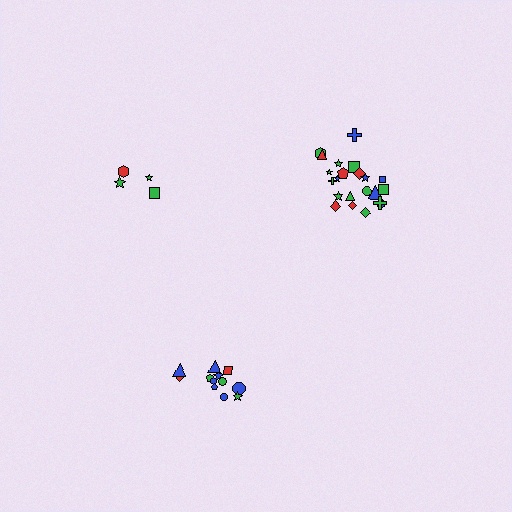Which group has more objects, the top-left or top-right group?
The top-right group.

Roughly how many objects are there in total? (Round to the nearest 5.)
Roughly 40 objects in total.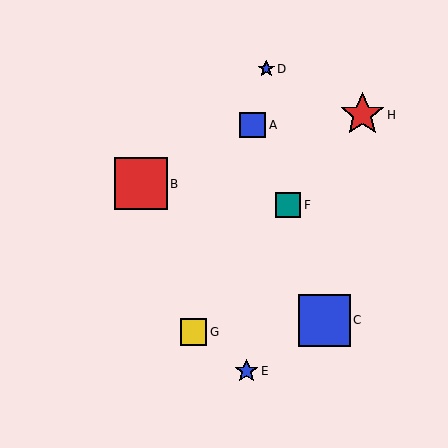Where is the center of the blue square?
The center of the blue square is at (324, 320).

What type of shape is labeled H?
Shape H is a red star.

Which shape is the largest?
The red square (labeled B) is the largest.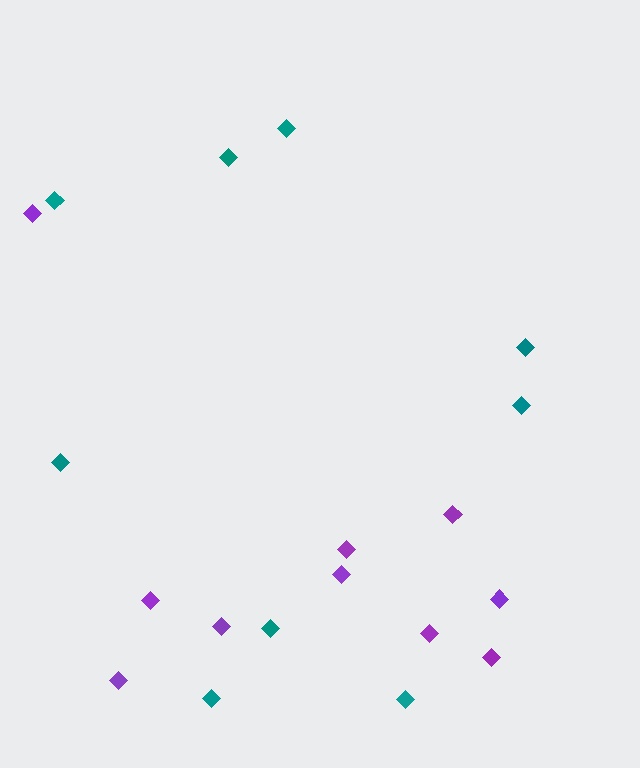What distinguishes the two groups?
There are 2 groups: one group of teal diamonds (9) and one group of purple diamonds (10).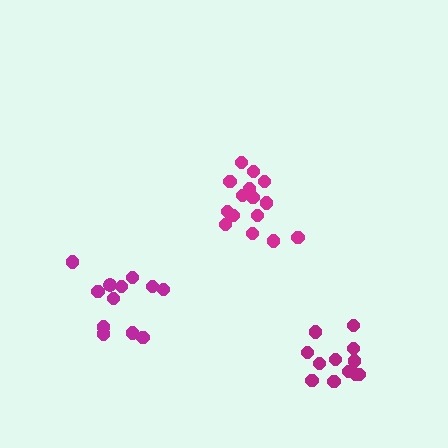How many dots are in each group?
Group 1: 12 dots, Group 2: 15 dots, Group 3: 12 dots (39 total).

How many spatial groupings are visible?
There are 3 spatial groupings.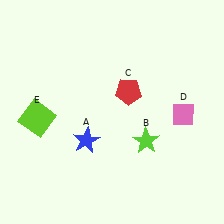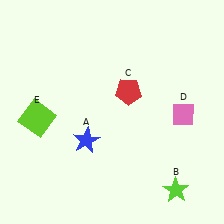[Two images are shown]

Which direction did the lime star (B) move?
The lime star (B) moved down.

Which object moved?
The lime star (B) moved down.